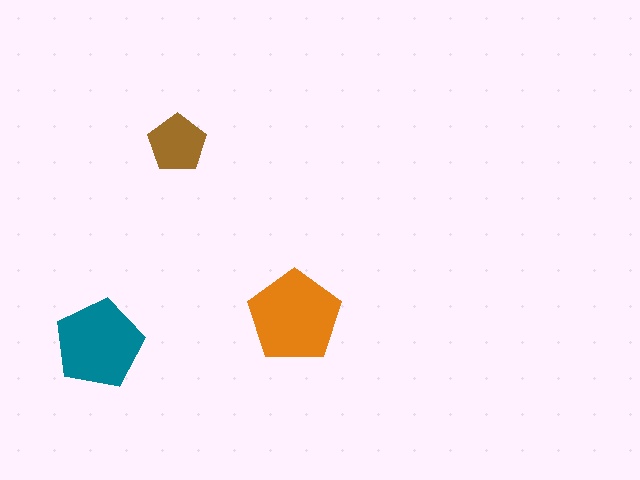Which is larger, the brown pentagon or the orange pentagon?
The orange one.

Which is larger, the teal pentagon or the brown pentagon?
The teal one.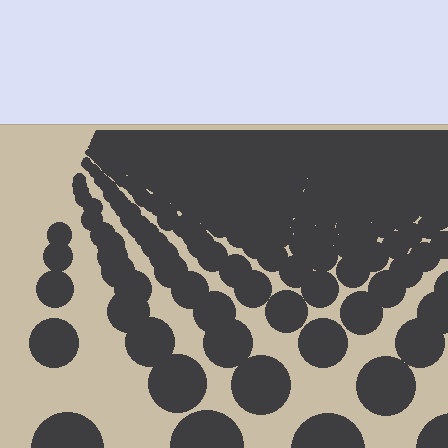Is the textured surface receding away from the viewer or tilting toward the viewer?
The surface is receding away from the viewer. Texture elements get smaller and denser toward the top.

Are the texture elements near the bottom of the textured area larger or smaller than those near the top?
Larger. Near the bottom, elements are closer to the viewer and appear at a bigger on-screen size.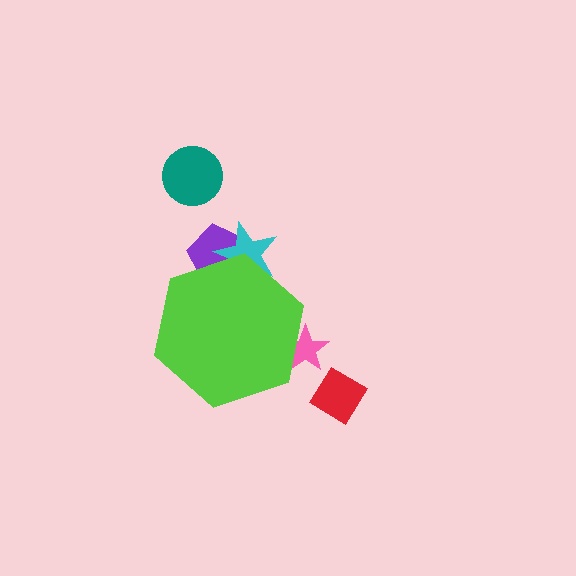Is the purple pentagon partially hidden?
Yes, the purple pentagon is partially hidden behind the lime hexagon.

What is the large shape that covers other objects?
A lime hexagon.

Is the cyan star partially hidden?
Yes, the cyan star is partially hidden behind the lime hexagon.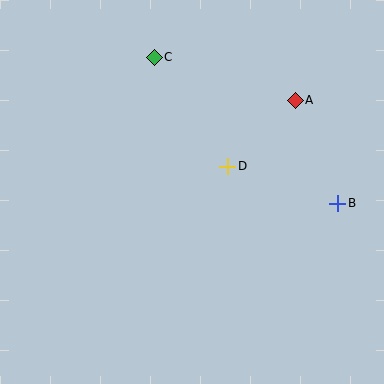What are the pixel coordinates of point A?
Point A is at (295, 100).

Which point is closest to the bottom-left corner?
Point D is closest to the bottom-left corner.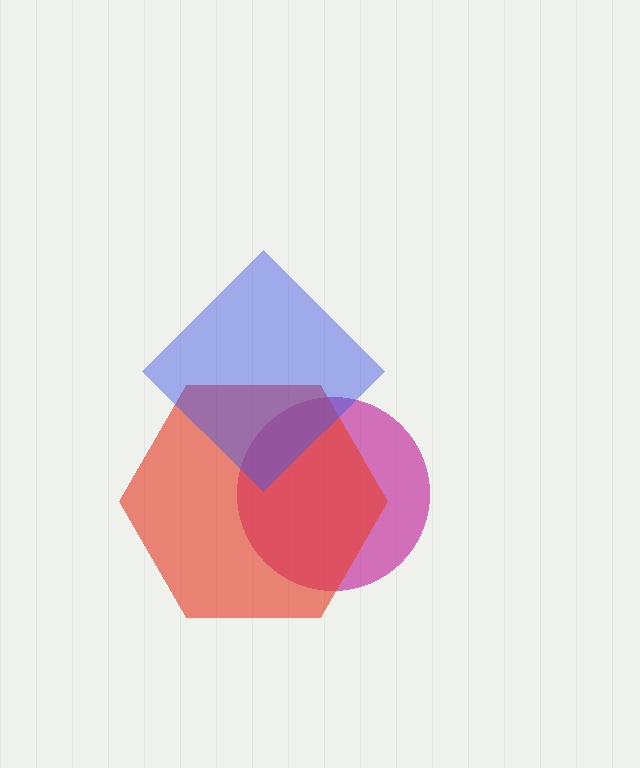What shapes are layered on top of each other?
The layered shapes are: a magenta circle, a red hexagon, a blue diamond.